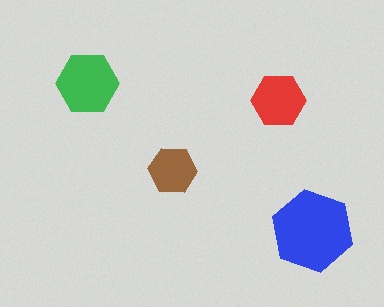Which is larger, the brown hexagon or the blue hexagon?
The blue one.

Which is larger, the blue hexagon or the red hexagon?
The blue one.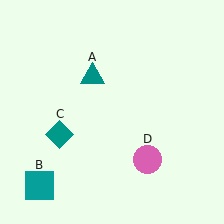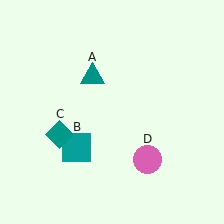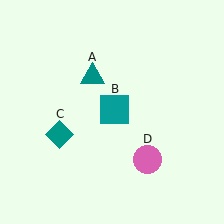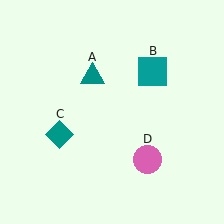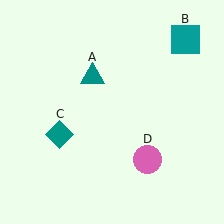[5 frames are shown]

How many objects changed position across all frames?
1 object changed position: teal square (object B).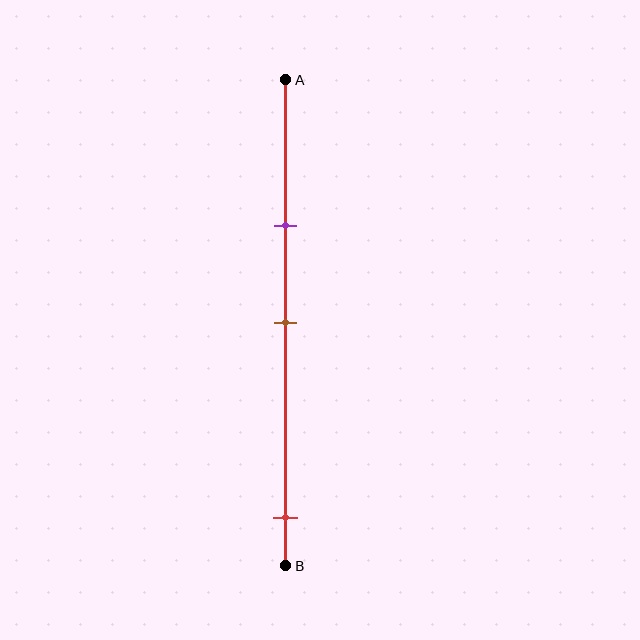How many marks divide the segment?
There are 3 marks dividing the segment.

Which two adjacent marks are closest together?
The purple and brown marks are the closest adjacent pair.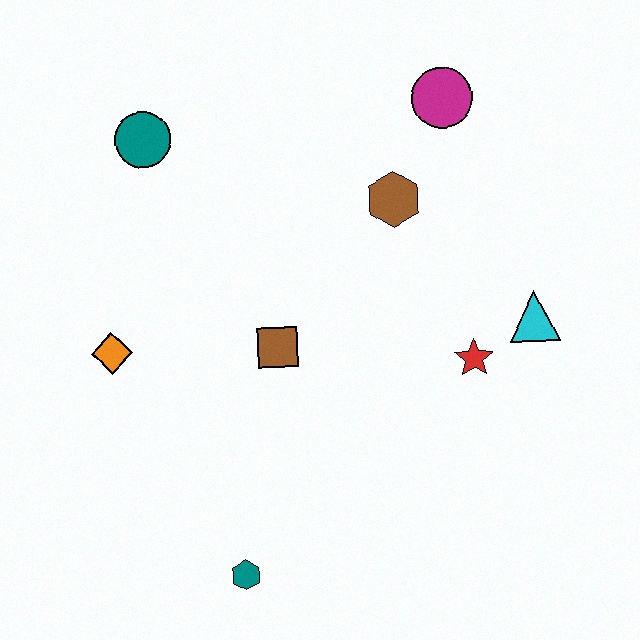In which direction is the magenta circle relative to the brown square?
The magenta circle is above the brown square.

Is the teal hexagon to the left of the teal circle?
No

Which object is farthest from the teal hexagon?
The magenta circle is farthest from the teal hexagon.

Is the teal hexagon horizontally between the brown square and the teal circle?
Yes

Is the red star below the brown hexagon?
Yes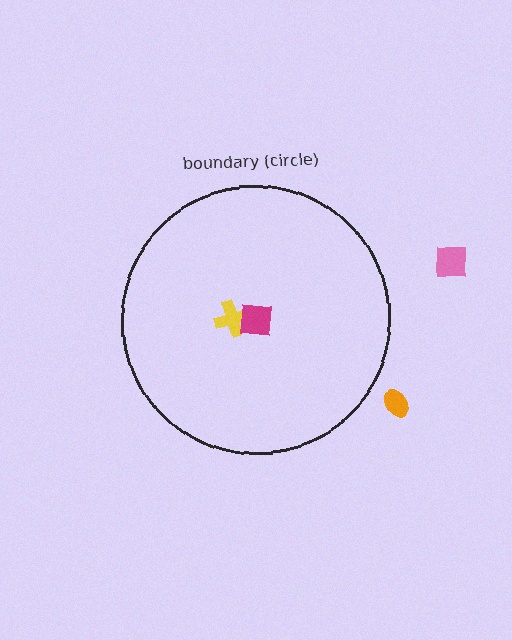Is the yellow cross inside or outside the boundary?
Inside.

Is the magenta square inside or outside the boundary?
Inside.